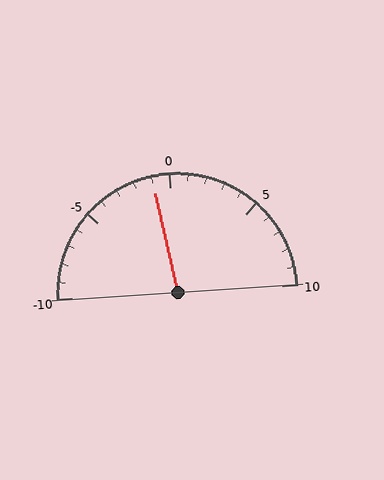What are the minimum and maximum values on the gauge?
The gauge ranges from -10 to 10.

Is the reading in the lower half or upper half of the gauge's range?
The reading is in the lower half of the range (-10 to 10).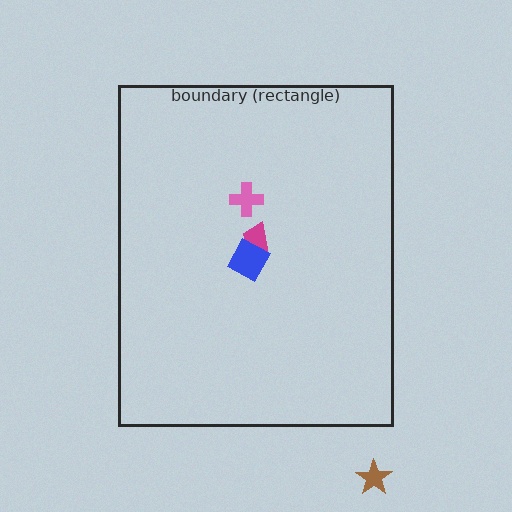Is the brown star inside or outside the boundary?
Outside.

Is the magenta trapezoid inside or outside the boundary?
Inside.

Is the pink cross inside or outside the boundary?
Inside.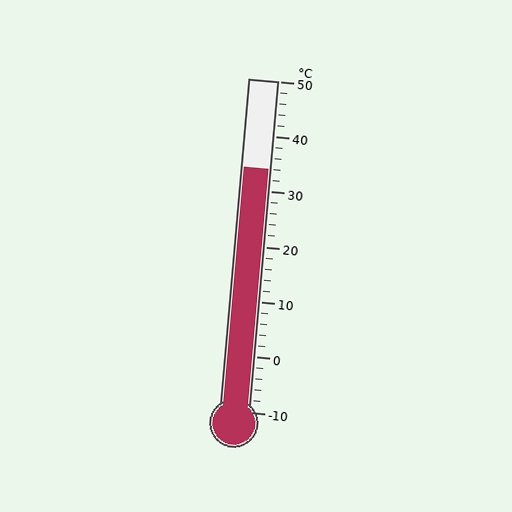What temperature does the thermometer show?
The thermometer shows approximately 34°C.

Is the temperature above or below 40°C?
The temperature is below 40°C.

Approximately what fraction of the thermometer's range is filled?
The thermometer is filled to approximately 75% of its range.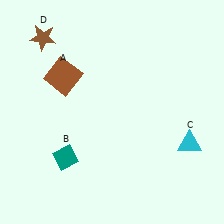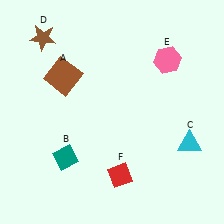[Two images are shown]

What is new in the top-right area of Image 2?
A pink hexagon (E) was added in the top-right area of Image 2.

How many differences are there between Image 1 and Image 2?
There are 2 differences between the two images.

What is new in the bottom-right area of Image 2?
A red diamond (F) was added in the bottom-right area of Image 2.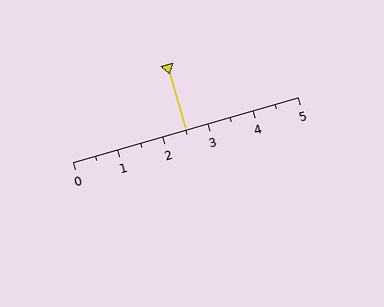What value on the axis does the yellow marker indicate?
The marker indicates approximately 2.5.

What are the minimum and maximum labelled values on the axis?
The axis runs from 0 to 5.